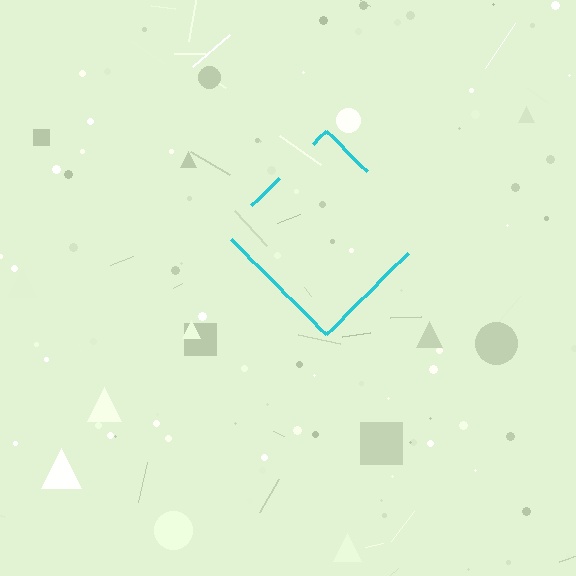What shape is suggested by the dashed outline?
The dashed outline suggests a diamond.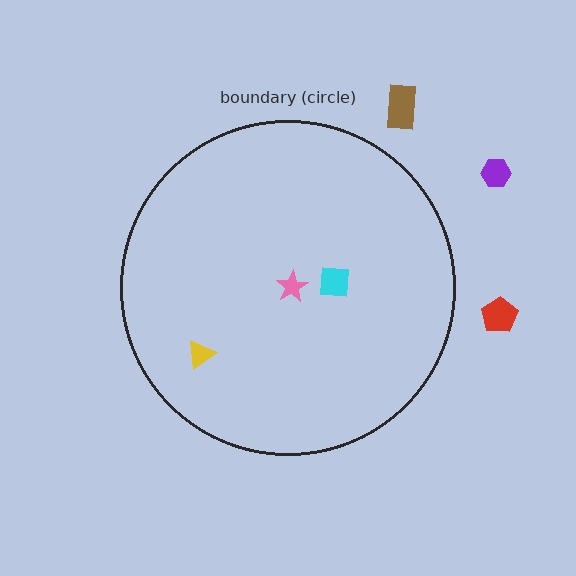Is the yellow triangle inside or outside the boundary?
Inside.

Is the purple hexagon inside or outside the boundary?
Outside.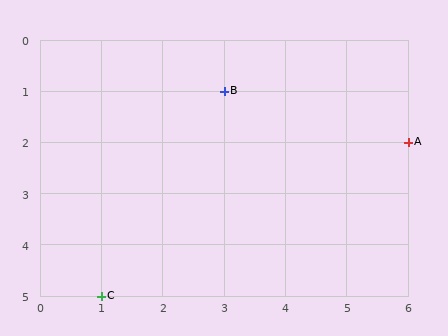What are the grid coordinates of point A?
Point A is at grid coordinates (6, 2).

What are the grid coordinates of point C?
Point C is at grid coordinates (1, 5).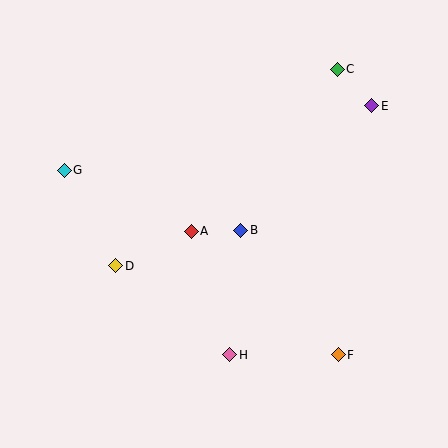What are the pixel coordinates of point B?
Point B is at (241, 231).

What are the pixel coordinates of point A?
Point A is at (191, 231).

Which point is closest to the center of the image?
Point B at (241, 231) is closest to the center.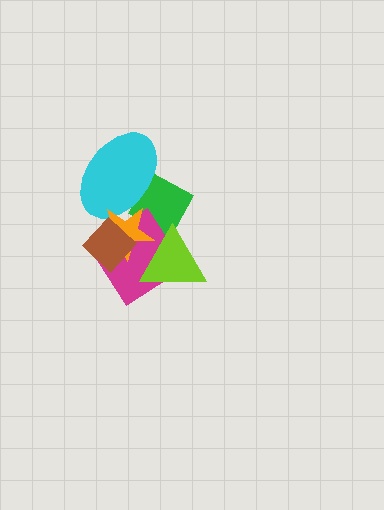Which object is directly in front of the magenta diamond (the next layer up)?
The cyan ellipse is directly in front of the magenta diamond.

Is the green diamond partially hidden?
Yes, it is partially covered by another shape.